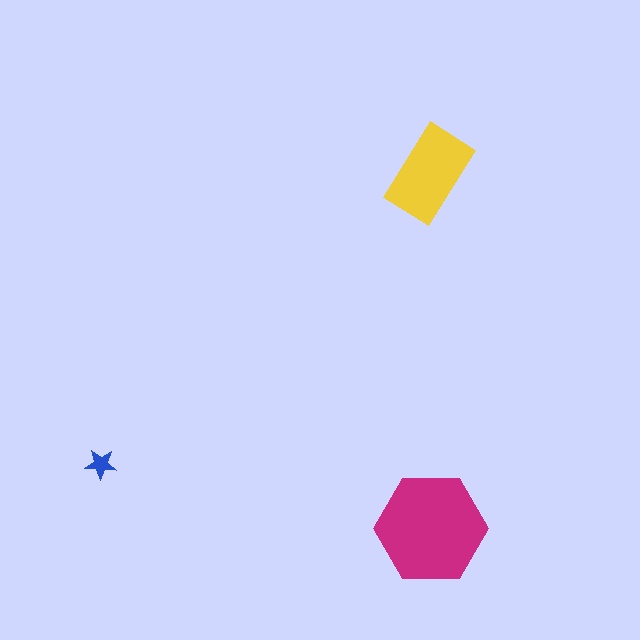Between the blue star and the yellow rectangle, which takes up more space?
The yellow rectangle.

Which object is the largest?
The magenta hexagon.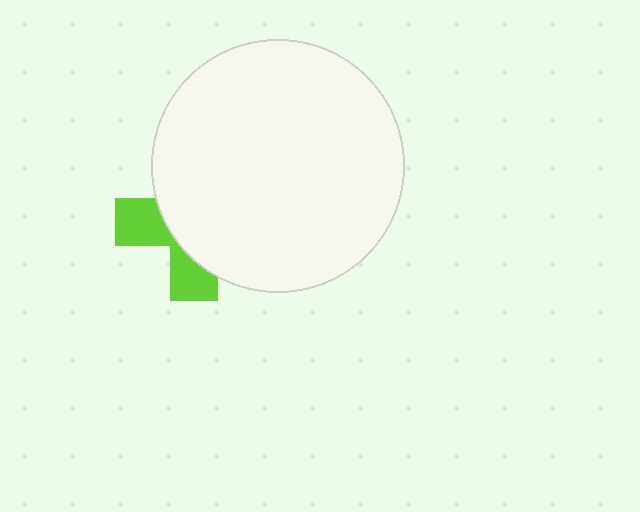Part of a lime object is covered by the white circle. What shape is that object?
It is a cross.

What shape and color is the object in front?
The object in front is a white circle.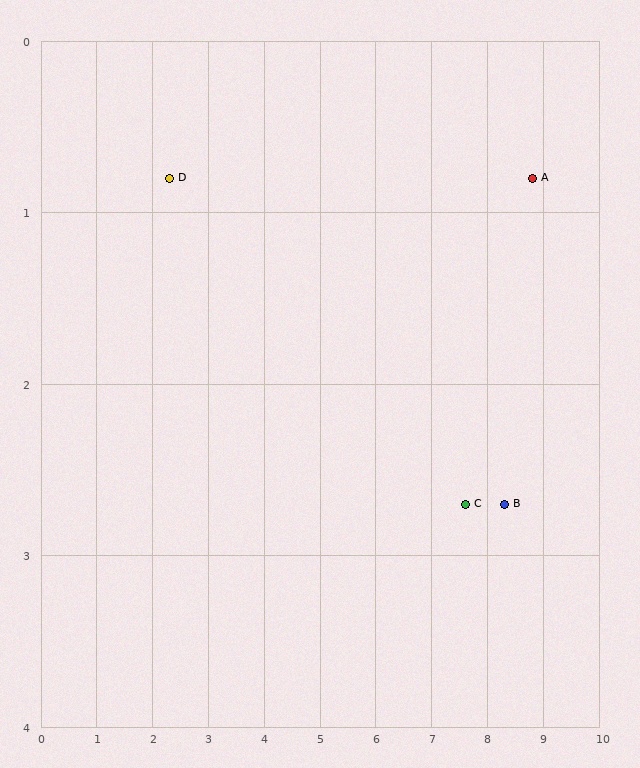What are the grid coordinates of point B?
Point B is at approximately (8.3, 2.7).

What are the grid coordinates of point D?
Point D is at approximately (2.3, 0.8).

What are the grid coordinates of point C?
Point C is at approximately (7.6, 2.7).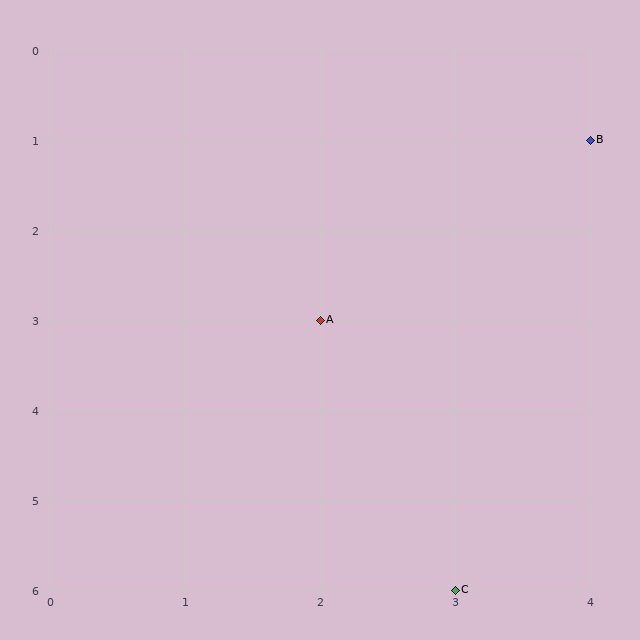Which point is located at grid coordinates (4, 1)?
Point B is at (4, 1).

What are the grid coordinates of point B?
Point B is at grid coordinates (4, 1).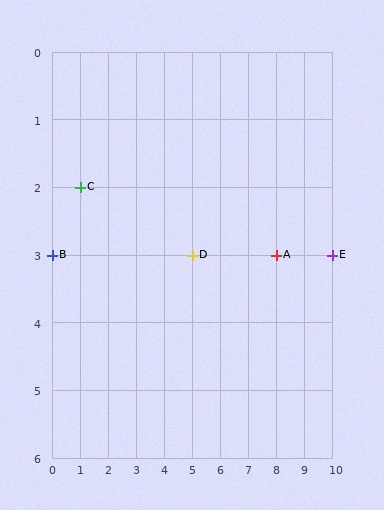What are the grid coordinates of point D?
Point D is at grid coordinates (5, 3).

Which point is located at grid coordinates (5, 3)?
Point D is at (5, 3).